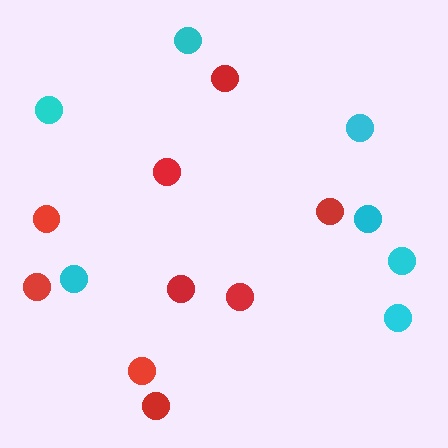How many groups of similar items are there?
There are 2 groups: one group of cyan circles (7) and one group of red circles (9).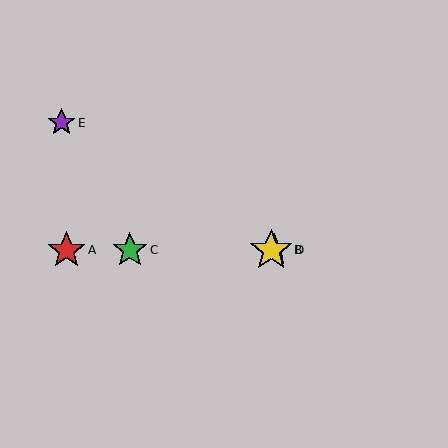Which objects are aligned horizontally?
Objects A, B, C, D are aligned horizontally.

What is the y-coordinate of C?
Object C is at y≈250.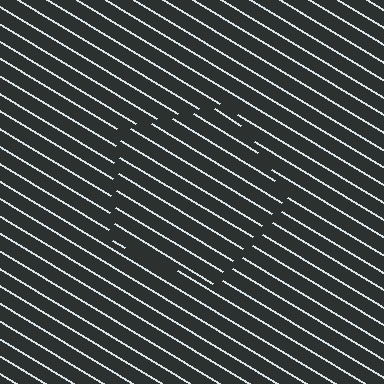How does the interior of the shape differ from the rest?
The interior of the shape contains the same grating, shifted by half a period — the contour is defined by the phase discontinuity where line-ends from the inner and outer gratings abut.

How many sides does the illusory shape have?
5 sides — the line-ends trace a pentagon.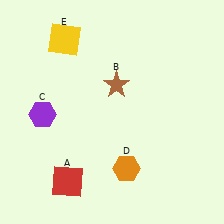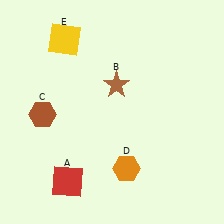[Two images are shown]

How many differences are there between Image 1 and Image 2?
There is 1 difference between the two images.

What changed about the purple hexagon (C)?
In Image 1, C is purple. In Image 2, it changed to brown.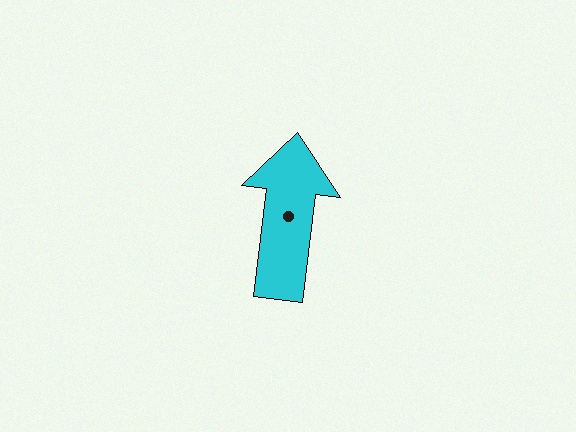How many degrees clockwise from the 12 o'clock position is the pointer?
Approximately 7 degrees.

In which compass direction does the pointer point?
North.